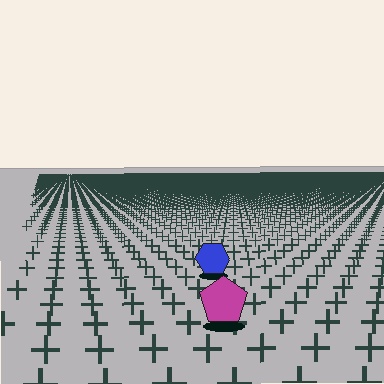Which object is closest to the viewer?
The magenta pentagon is closest. The texture marks near it are larger and more spread out.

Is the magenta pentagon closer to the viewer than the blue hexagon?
Yes. The magenta pentagon is closer — you can tell from the texture gradient: the ground texture is coarser near it.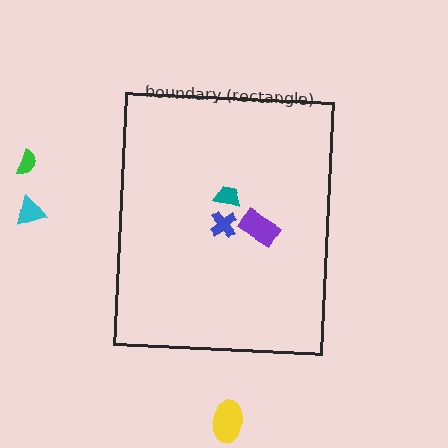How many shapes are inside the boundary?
3 inside, 3 outside.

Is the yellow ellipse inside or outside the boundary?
Outside.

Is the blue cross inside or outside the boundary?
Inside.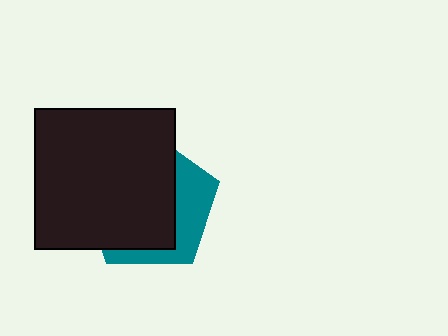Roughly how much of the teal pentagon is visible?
A small part of it is visible (roughly 33%).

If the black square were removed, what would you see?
You would see the complete teal pentagon.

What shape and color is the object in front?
The object in front is a black square.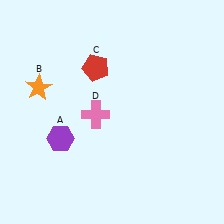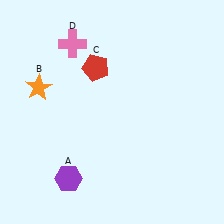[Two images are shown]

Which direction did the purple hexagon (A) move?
The purple hexagon (A) moved down.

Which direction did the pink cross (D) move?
The pink cross (D) moved up.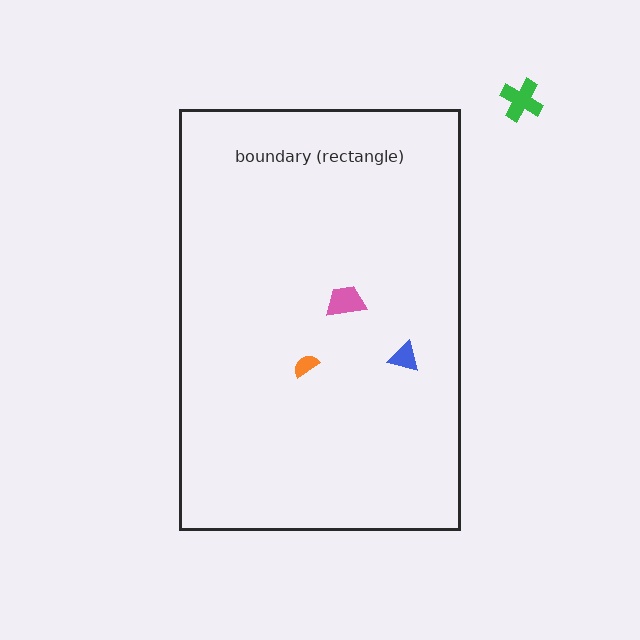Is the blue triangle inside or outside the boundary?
Inside.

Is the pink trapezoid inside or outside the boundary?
Inside.